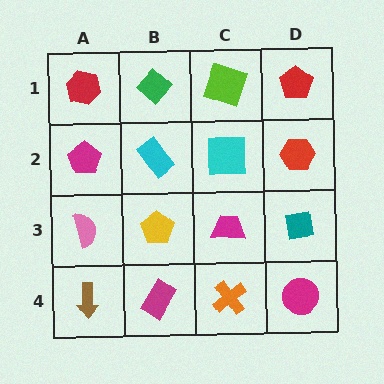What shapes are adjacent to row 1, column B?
A cyan rectangle (row 2, column B), a red hexagon (row 1, column A), a lime square (row 1, column C).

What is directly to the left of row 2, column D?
A cyan square.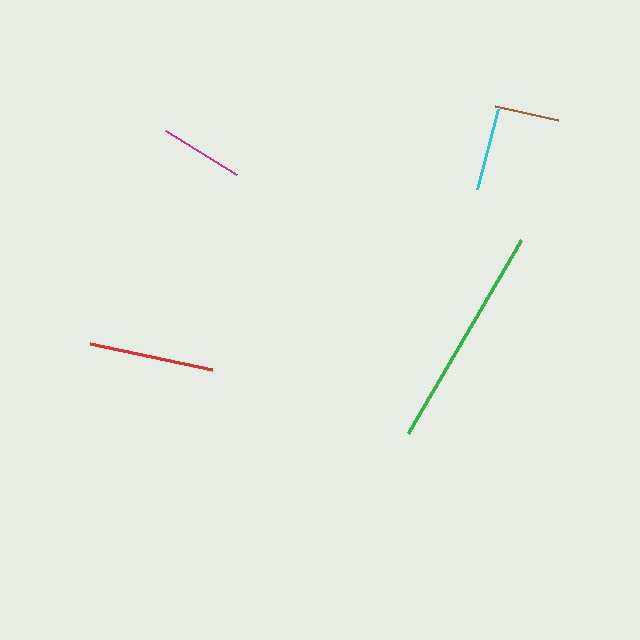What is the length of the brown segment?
The brown segment is approximately 64 pixels long.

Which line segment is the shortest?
The brown line is the shortest at approximately 64 pixels.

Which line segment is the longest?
The green line is the longest at approximately 224 pixels.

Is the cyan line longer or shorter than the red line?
The red line is longer than the cyan line.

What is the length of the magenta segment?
The magenta segment is approximately 83 pixels long.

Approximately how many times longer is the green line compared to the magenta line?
The green line is approximately 2.7 times the length of the magenta line.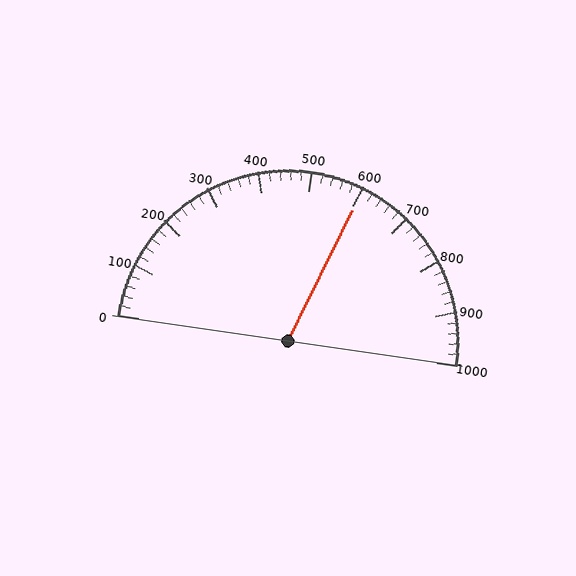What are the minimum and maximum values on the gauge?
The gauge ranges from 0 to 1000.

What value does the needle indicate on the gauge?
The needle indicates approximately 600.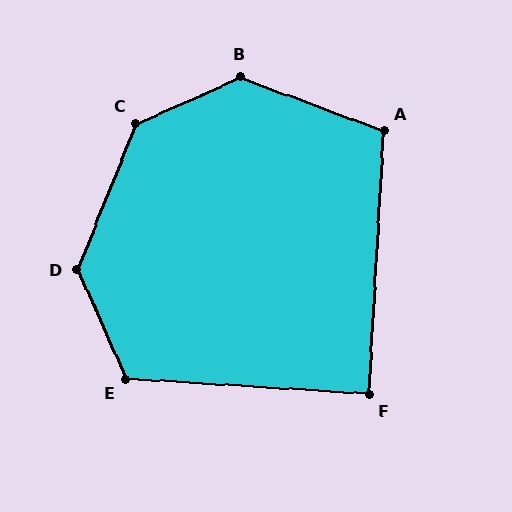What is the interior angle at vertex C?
Approximately 135 degrees (obtuse).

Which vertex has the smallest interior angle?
F, at approximately 90 degrees.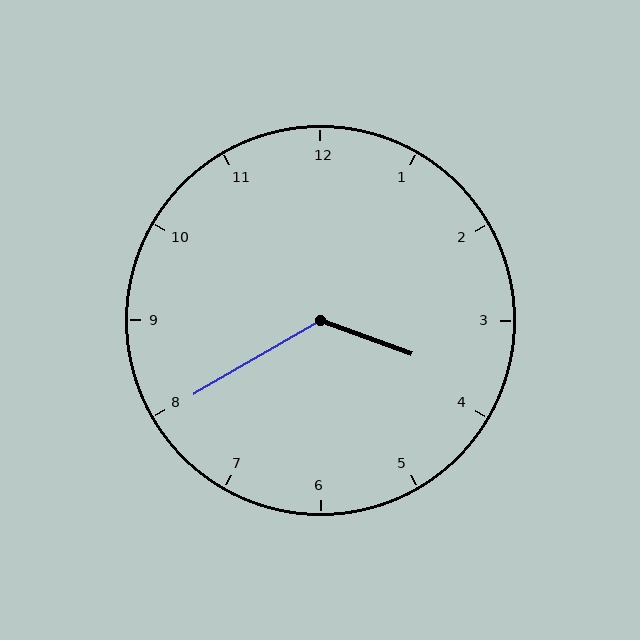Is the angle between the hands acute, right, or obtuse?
It is obtuse.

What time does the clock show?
3:40.